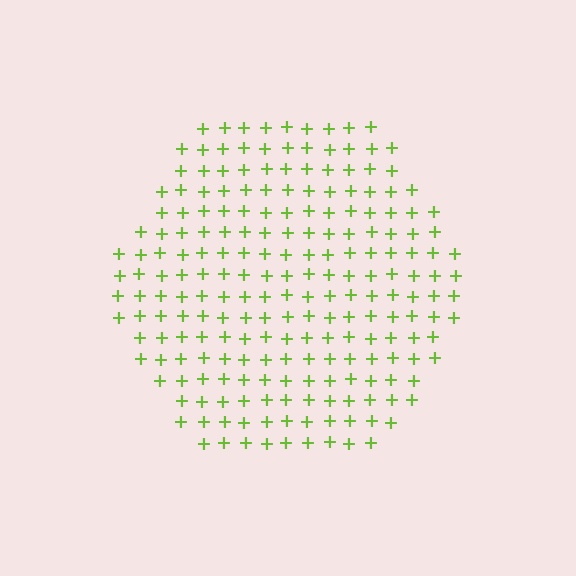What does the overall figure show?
The overall figure shows a hexagon.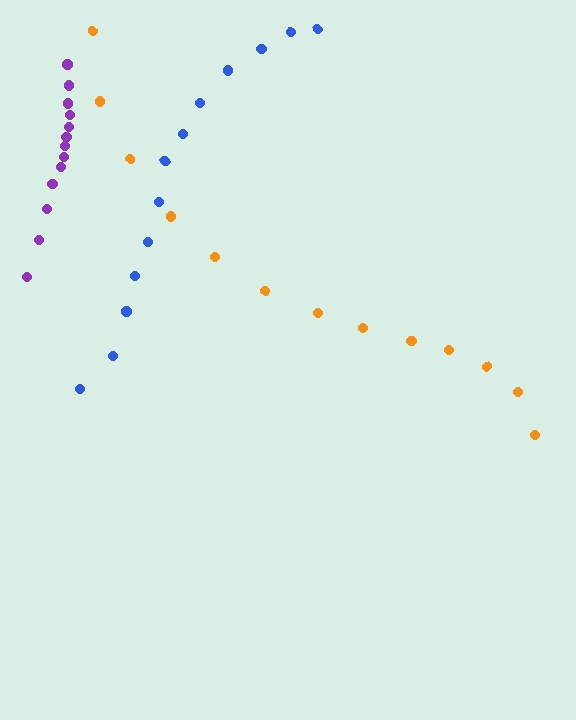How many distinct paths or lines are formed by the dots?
There are 3 distinct paths.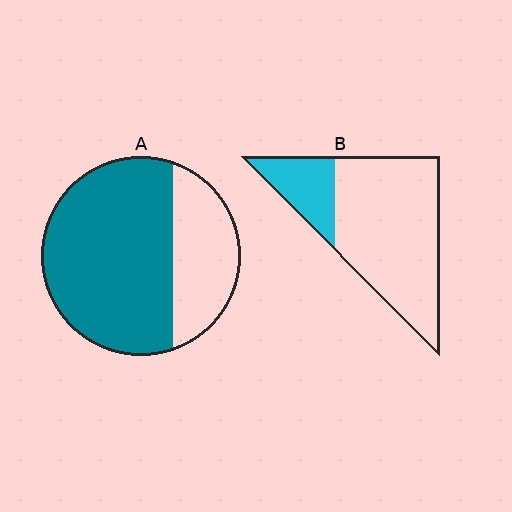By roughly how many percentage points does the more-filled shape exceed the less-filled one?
By roughly 50 percentage points (A over B).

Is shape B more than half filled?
No.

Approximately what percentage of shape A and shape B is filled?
A is approximately 70% and B is approximately 20%.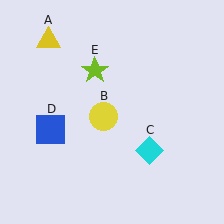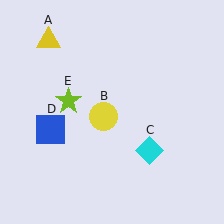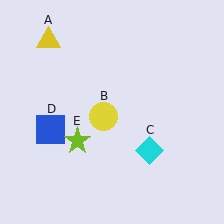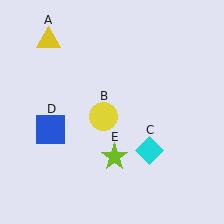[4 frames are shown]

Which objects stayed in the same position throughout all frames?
Yellow triangle (object A) and yellow circle (object B) and cyan diamond (object C) and blue square (object D) remained stationary.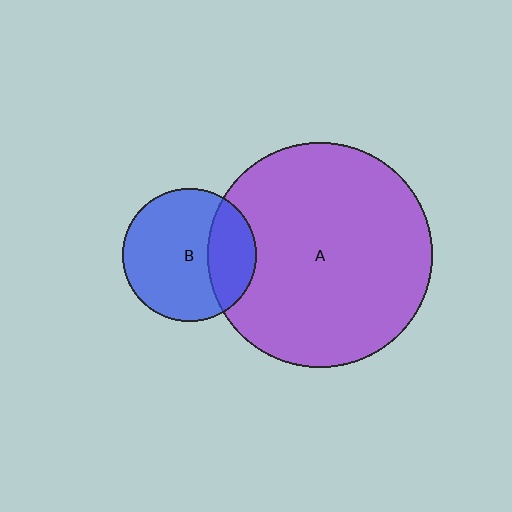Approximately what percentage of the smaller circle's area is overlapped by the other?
Approximately 25%.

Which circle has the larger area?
Circle A (purple).